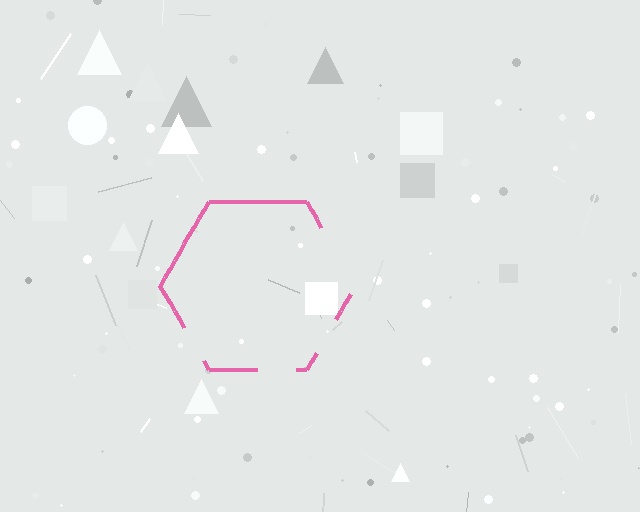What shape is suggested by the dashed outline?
The dashed outline suggests a hexagon.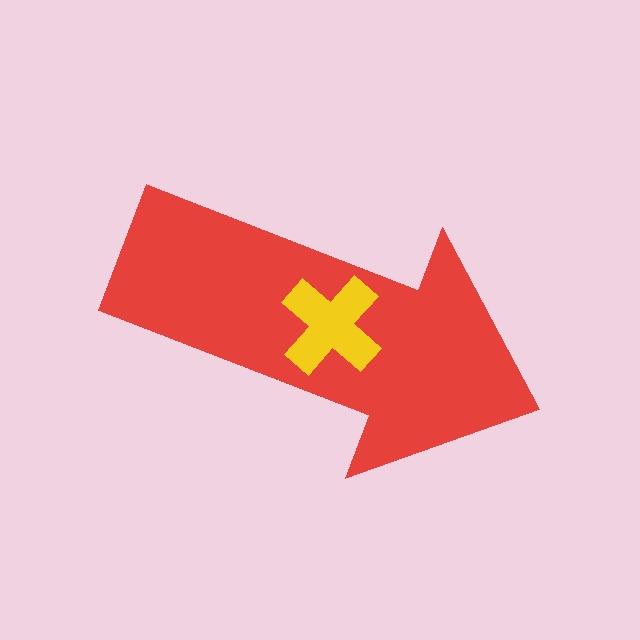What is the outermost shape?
The red arrow.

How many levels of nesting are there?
2.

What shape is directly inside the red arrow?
The yellow cross.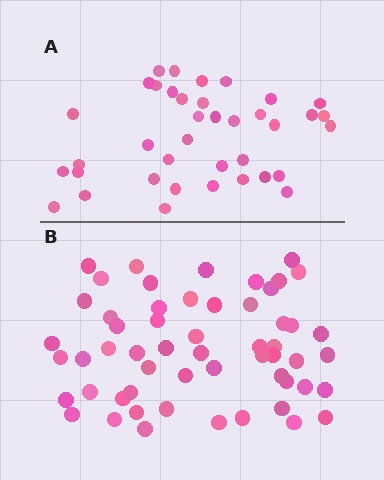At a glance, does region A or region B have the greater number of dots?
Region B (the bottom region) has more dots.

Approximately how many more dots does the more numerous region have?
Region B has approximately 20 more dots than region A.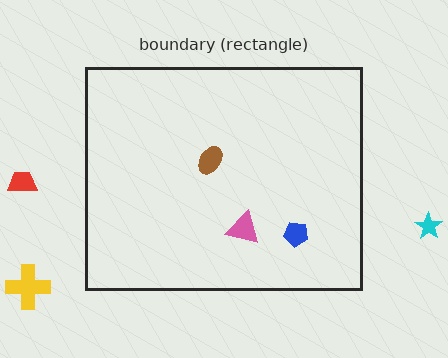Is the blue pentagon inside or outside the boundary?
Inside.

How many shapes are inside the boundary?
3 inside, 3 outside.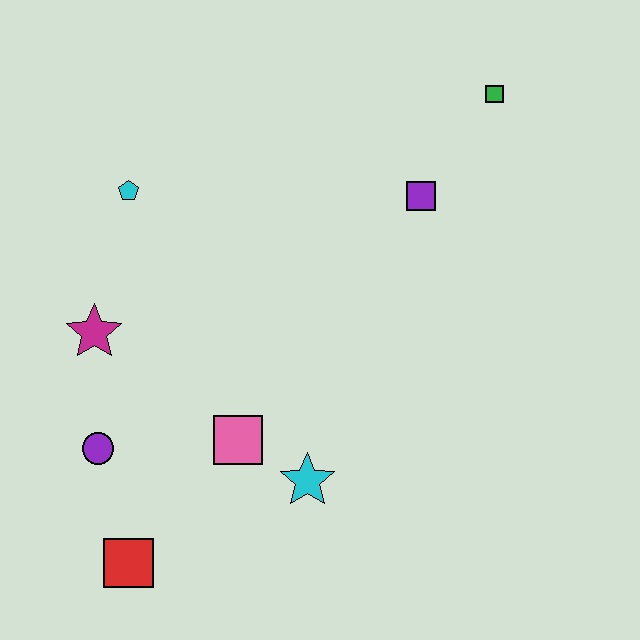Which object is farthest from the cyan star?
The green square is farthest from the cyan star.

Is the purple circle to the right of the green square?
No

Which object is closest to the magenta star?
The purple circle is closest to the magenta star.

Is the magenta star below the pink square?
No